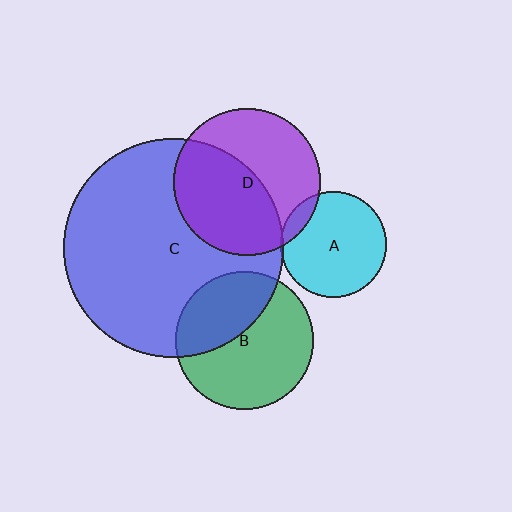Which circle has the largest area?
Circle C (blue).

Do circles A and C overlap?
Yes.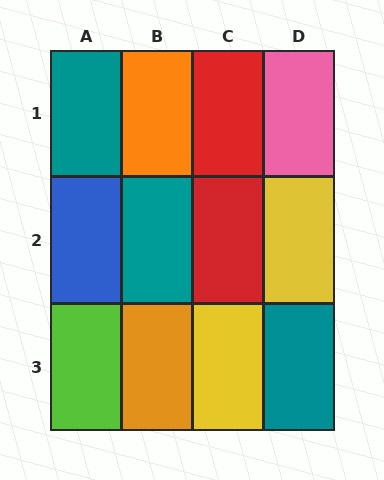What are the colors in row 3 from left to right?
Lime, orange, yellow, teal.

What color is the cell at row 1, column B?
Orange.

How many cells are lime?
1 cell is lime.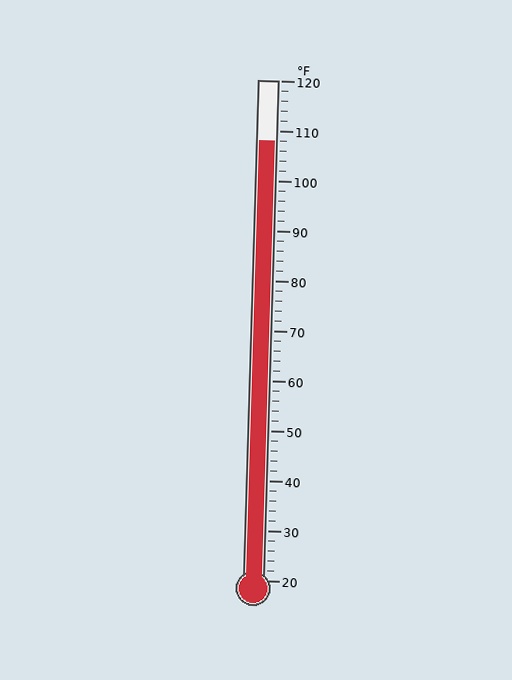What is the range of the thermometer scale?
The thermometer scale ranges from 20°F to 120°F.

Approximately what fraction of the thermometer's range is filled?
The thermometer is filled to approximately 90% of its range.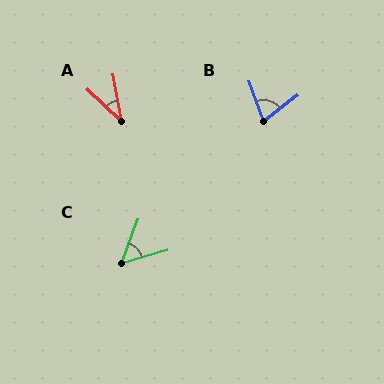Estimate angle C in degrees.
Approximately 53 degrees.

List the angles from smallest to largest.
A (37°), C (53°), B (72°).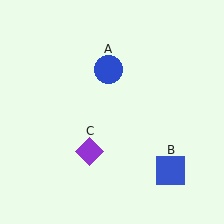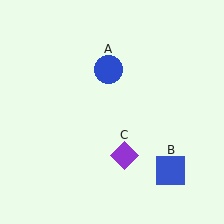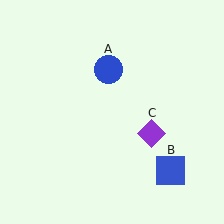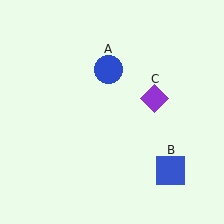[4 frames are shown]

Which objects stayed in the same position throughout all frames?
Blue circle (object A) and blue square (object B) remained stationary.